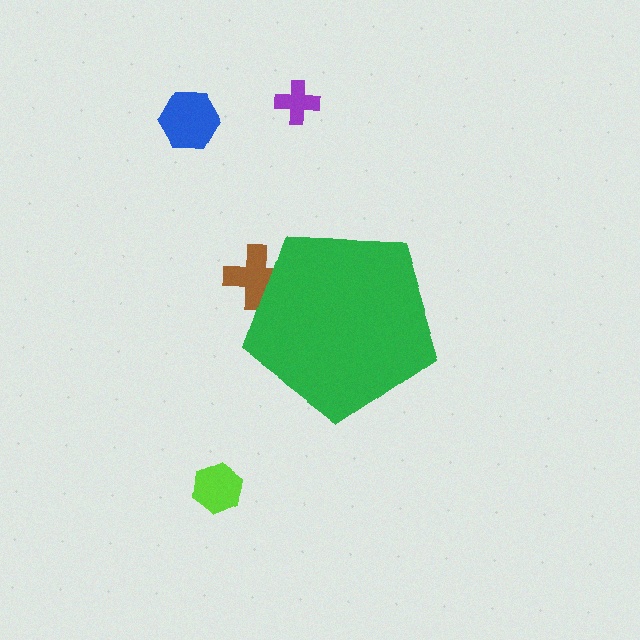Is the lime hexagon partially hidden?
No, the lime hexagon is fully visible.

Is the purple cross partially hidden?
No, the purple cross is fully visible.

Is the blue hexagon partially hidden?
No, the blue hexagon is fully visible.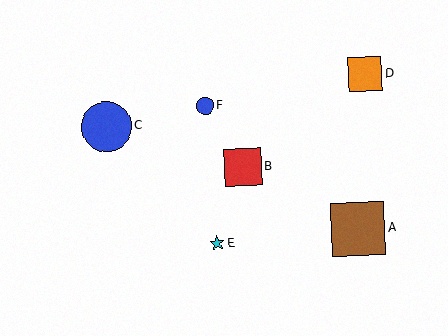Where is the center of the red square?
The center of the red square is at (243, 167).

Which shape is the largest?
The brown square (labeled A) is the largest.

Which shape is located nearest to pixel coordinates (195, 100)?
The blue circle (labeled F) at (205, 106) is nearest to that location.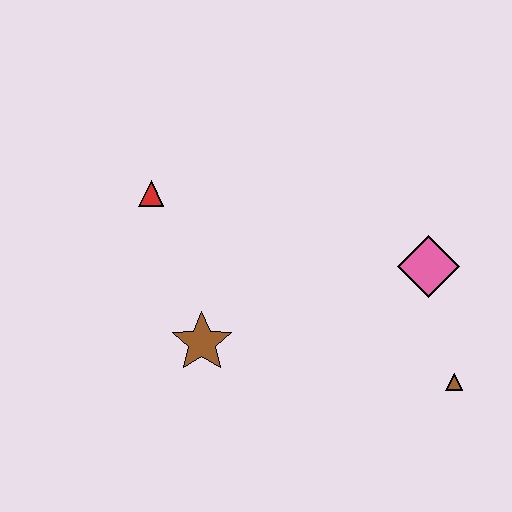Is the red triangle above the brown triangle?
Yes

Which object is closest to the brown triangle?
The pink diamond is closest to the brown triangle.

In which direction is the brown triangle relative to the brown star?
The brown triangle is to the right of the brown star.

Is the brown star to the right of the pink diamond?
No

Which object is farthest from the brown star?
The brown triangle is farthest from the brown star.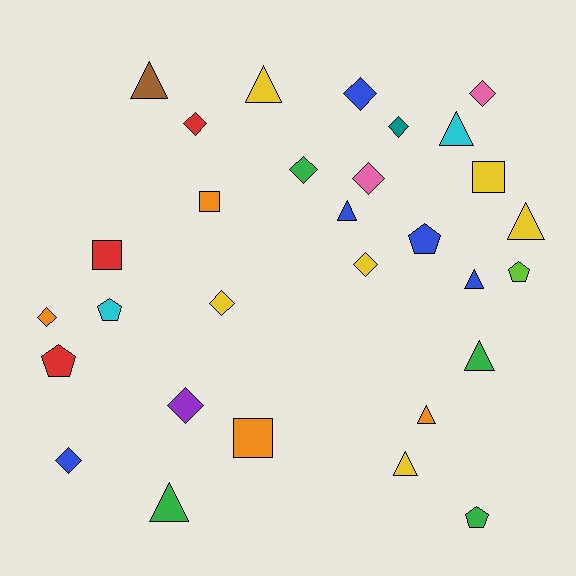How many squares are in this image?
There are 4 squares.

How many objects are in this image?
There are 30 objects.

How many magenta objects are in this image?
There are no magenta objects.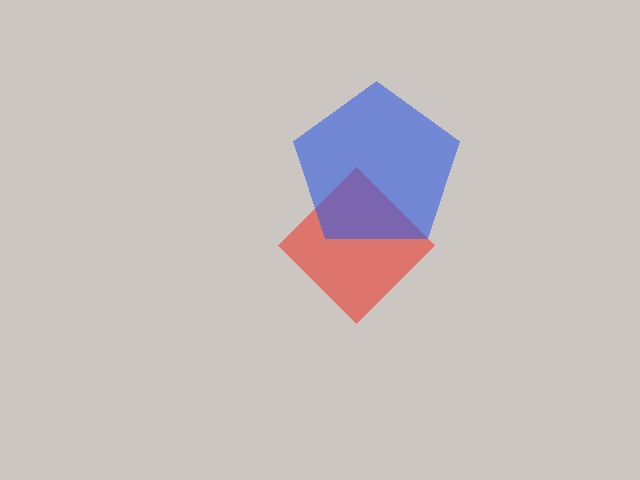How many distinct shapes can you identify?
There are 2 distinct shapes: a red diamond, a blue pentagon.